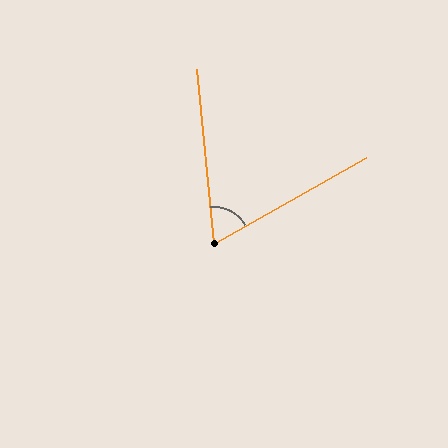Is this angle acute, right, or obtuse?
It is acute.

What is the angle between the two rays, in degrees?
Approximately 66 degrees.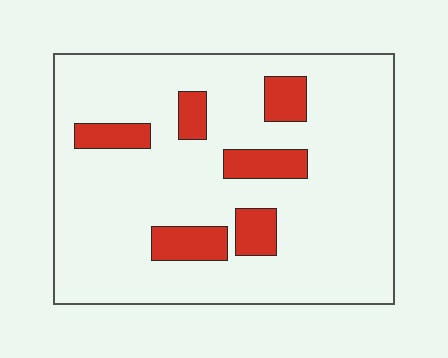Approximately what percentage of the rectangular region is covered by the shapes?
Approximately 15%.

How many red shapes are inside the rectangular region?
6.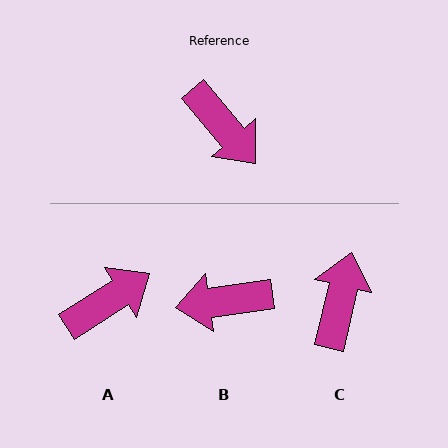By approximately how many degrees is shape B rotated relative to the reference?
Approximately 122 degrees clockwise.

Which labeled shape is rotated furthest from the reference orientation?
C, about 127 degrees away.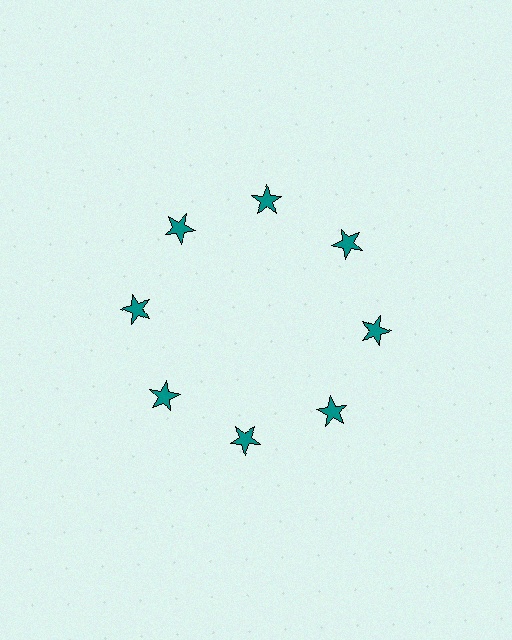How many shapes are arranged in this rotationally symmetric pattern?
There are 8 shapes, arranged in 8 groups of 1.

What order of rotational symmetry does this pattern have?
This pattern has 8-fold rotational symmetry.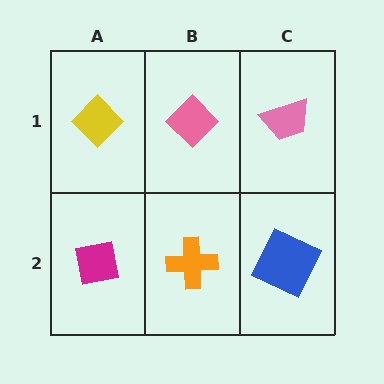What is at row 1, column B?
A pink diamond.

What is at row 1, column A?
A yellow diamond.